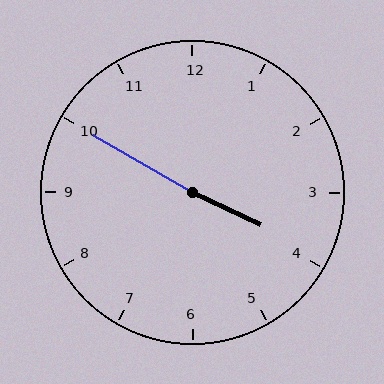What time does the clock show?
3:50.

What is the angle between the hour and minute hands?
Approximately 175 degrees.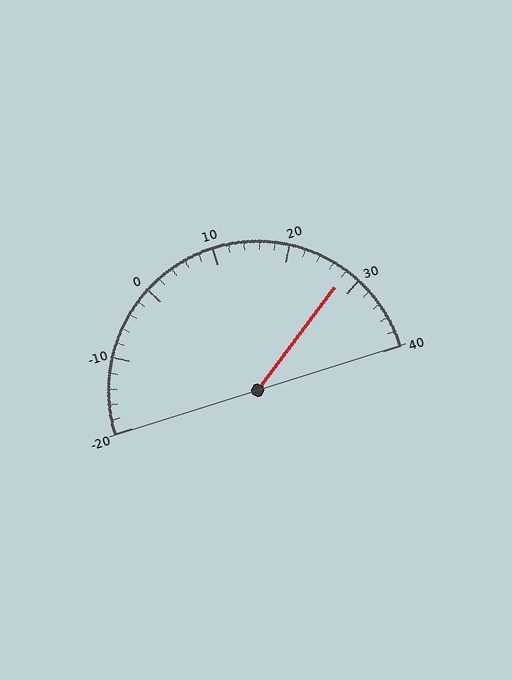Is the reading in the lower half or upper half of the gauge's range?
The reading is in the upper half of the range (-20 to 40).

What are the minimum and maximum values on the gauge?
The gauge ranges from -20 to 40.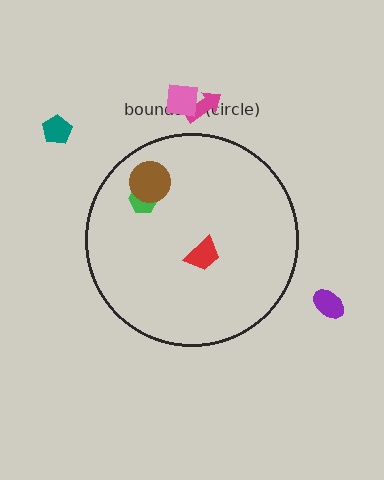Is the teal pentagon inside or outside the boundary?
Outside.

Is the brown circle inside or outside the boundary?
Inside.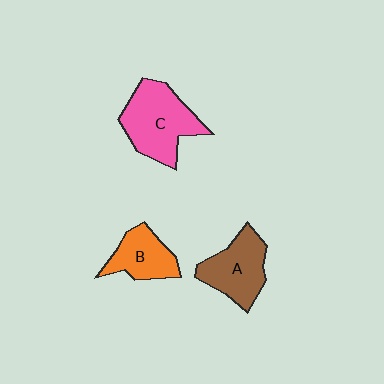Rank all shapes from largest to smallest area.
From largest to smallest: C (pink), A (brown), B (orange).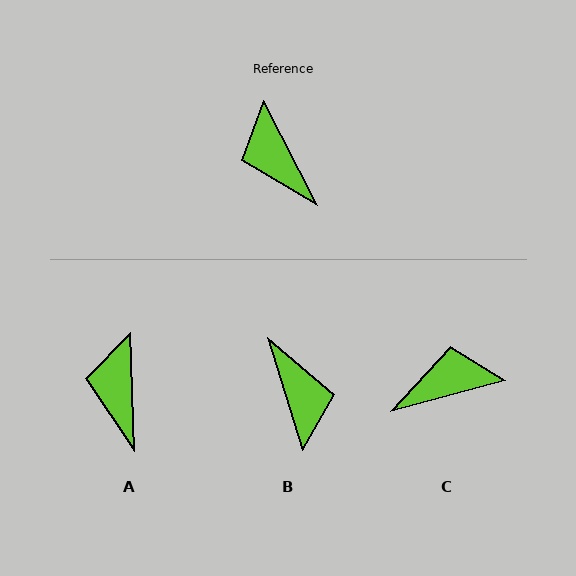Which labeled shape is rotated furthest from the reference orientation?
B, about 170 degrees away.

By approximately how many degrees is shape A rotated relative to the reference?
Approximately 25 degrees clockwise.